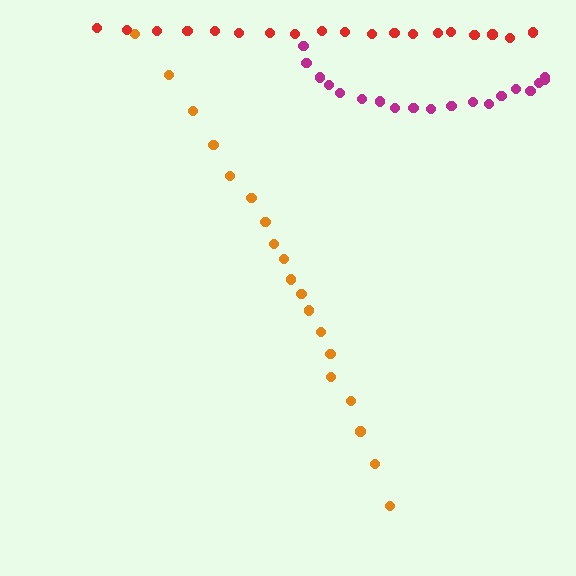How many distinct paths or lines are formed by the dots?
There are 3 distinct paths.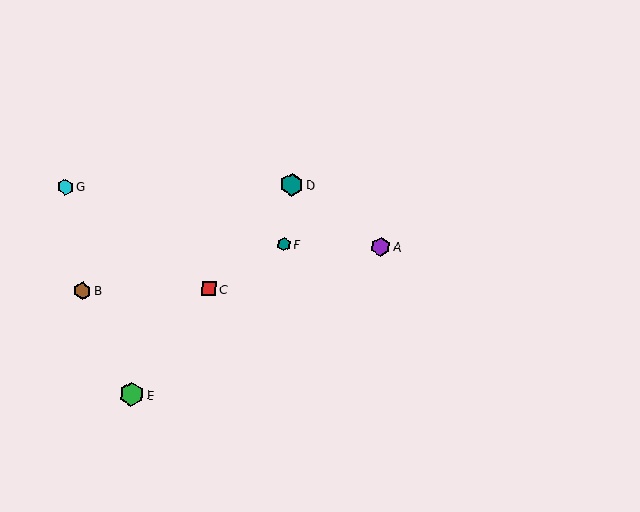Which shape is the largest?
The green hexagon (labeled E) is the largest.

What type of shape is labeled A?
Shape A is a purple hexagon.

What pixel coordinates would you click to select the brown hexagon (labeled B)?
Click at (82, 291) to select the brown hexagon B.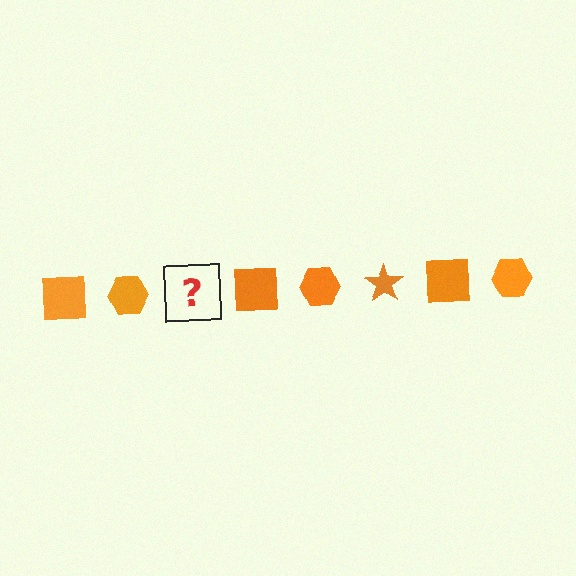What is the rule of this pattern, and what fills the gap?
The rule is that the pattern cycles through square, hexagon, star shapes in orange. The gap should be filled with an orange star.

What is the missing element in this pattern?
The missing element is an orange star.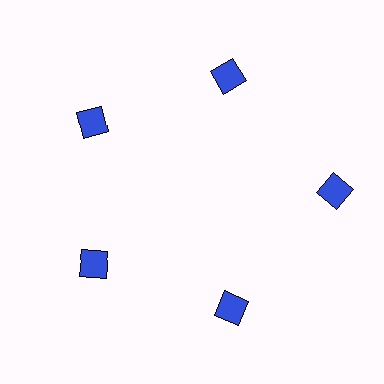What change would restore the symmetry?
The symmetry would be restored by moving it inward, back onto the ring so that all 5 diamonds sit at equal angles and equal distance from the center.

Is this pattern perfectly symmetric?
No. The 5 blue diamonds are arranged in a ring, but one element near the 3 o'clock position is pushed outward from the center, breaking the 5-fold rotational symmetry.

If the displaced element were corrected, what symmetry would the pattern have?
It would have 5-fold rotational symmetry — the pattern would map onto itself every 72 degrees.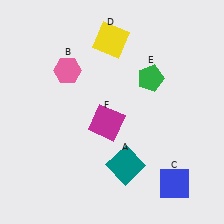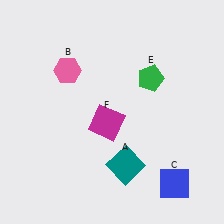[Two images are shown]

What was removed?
The yellow square (D) was removed in Image 2.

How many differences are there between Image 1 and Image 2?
There is 1 difference between the two images.